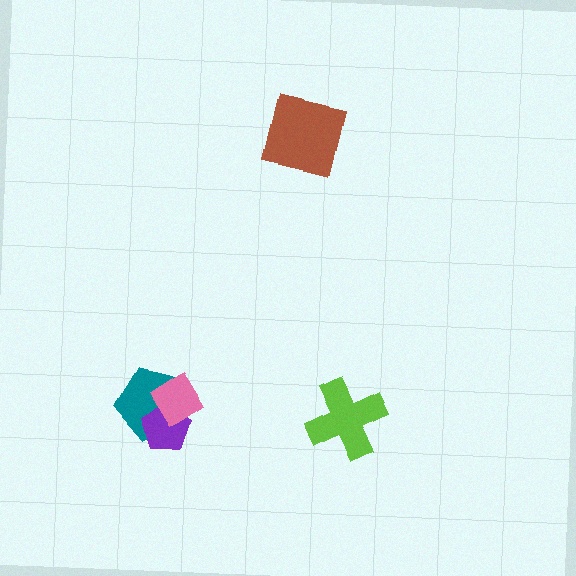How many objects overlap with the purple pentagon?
2 objects overlap with the purple pentagon.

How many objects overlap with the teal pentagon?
2 objects overlap with the teal pentagon.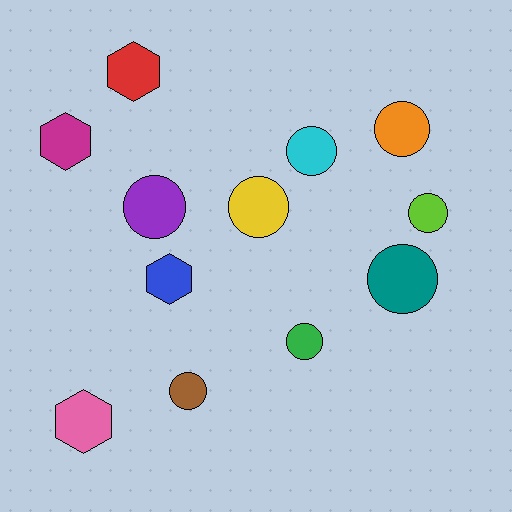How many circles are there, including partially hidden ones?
There are 8 circles.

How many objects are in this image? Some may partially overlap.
There are 12 objects.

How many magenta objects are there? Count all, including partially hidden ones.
There is 1 magenta object.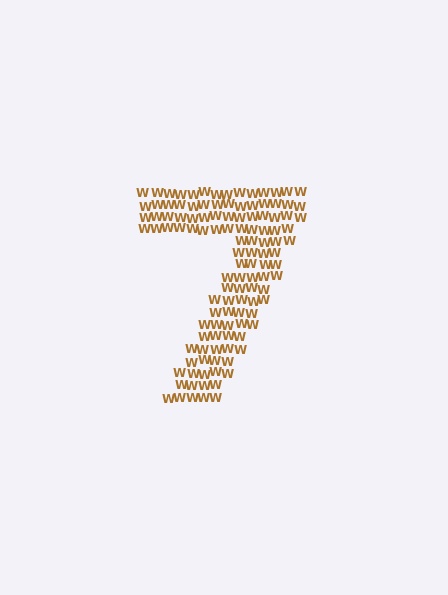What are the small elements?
The small elements are letter W's.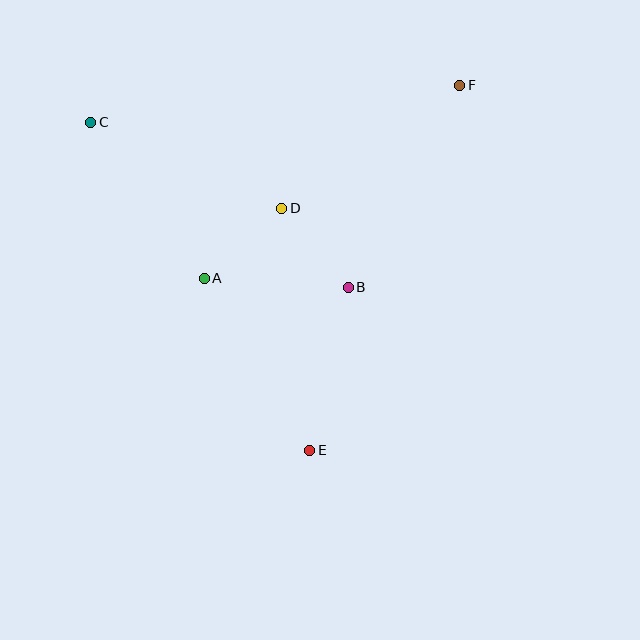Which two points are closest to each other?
Points B and D are closest to each other.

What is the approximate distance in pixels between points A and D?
The distance between A and D is approximately 104 pixels.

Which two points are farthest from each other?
Points E and F are farthest from each other.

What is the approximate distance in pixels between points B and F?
The distance between B and F is approximately 231 pixels.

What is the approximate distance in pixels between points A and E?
The distance between A and E is approximately 202 pixels.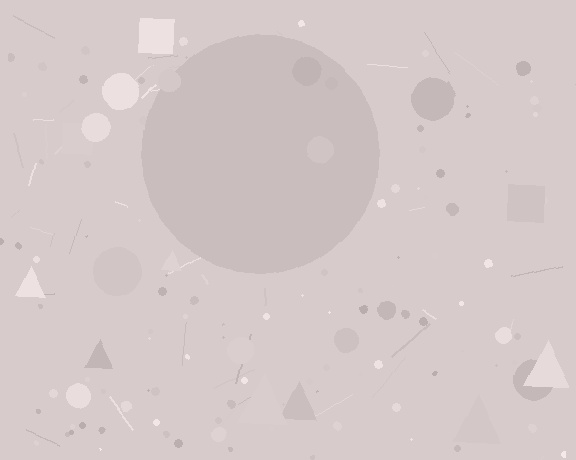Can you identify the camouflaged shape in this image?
The camouflaged shape is a circle.